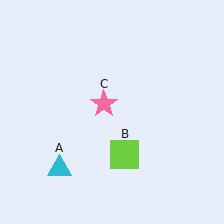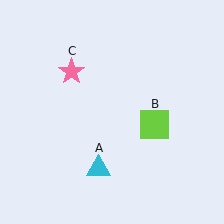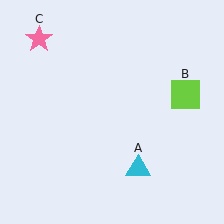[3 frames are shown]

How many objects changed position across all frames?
3 objects changed position: cyan triangle (object A), lime square (object B), pink star (object C).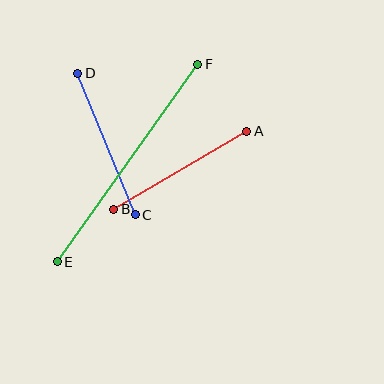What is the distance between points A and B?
The distance is approximately 154 pixels.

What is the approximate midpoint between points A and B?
The midpoint is at approximately (180, 170) pixels.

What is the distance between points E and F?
The distance is approximately 242 pixels.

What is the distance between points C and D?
The distance is approximately 153 pixels.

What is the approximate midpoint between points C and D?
The midpoint is at approximately (107, 144) pixels.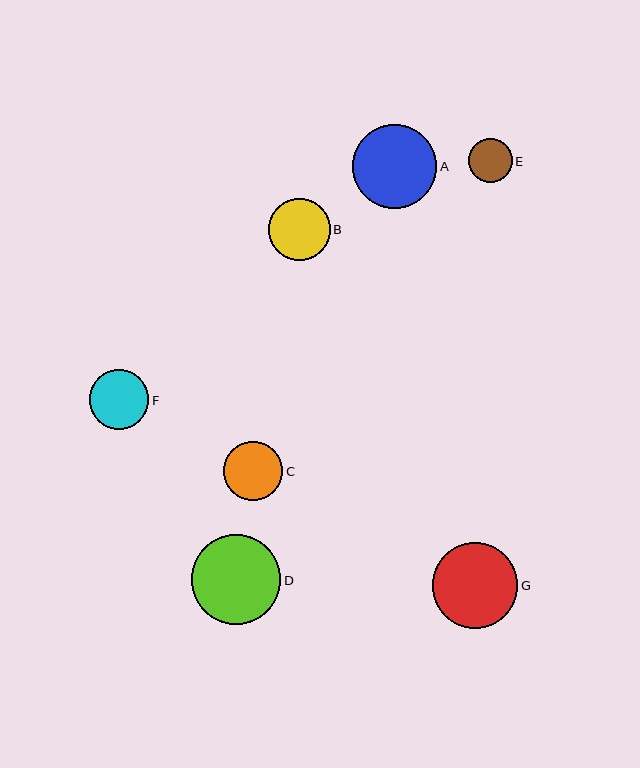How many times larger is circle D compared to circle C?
Circle D is approximately 1.5 times the size of circle C.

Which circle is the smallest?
Circle E is the smallest with a size of approximately 44 pixels.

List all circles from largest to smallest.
From largest to smallest: D, G, A, B, F, C, E.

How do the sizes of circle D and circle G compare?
Circle D and circle G are approximately the same size.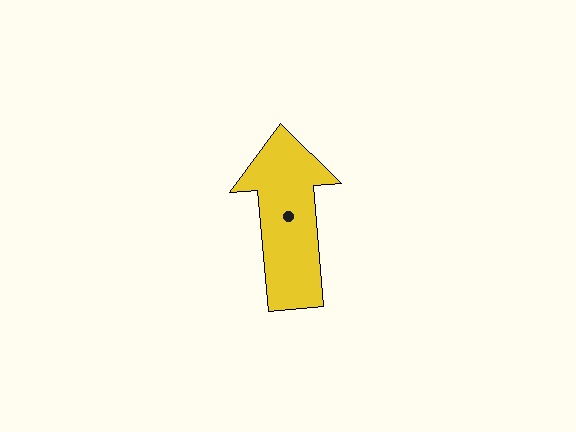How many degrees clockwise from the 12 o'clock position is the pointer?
Approximately 355 degrees.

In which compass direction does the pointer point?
North.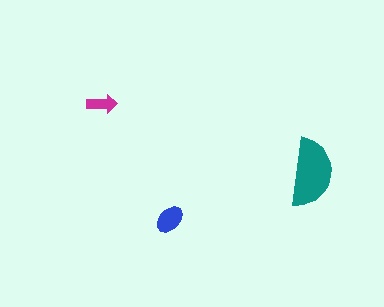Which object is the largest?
The teal semicircle.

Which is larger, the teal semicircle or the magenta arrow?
The teal semicircle.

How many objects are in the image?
There are 3 objects in the image.